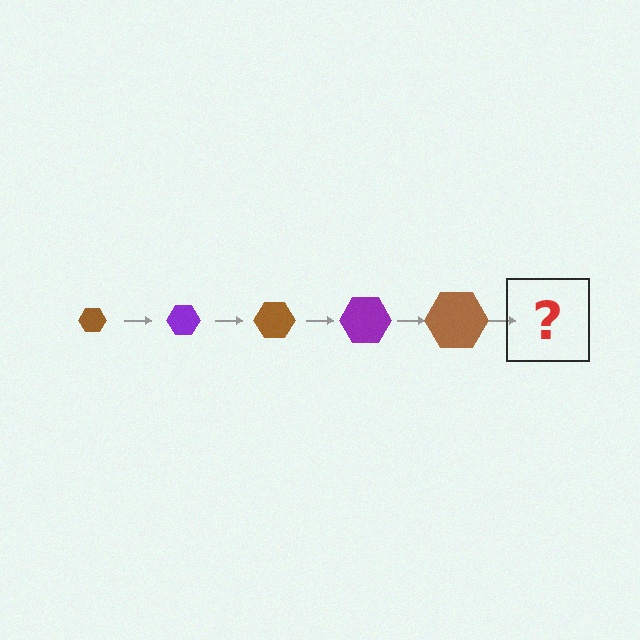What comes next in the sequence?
The next element should be a purple hexagon, larger than the previous one.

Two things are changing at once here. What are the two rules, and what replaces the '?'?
The two rules are that the hexagon grows larger each step and the color cycles through brown and purple. The '?' should be a purple hexagon, larger than the previous one.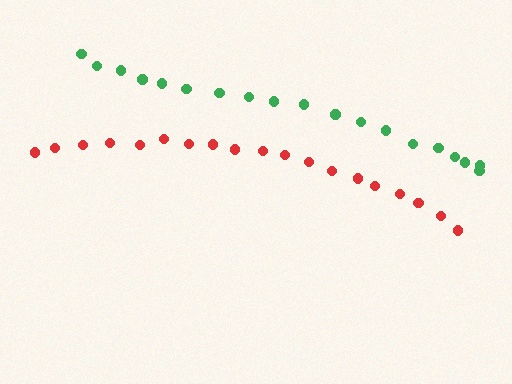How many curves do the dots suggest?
There are 2 distinct paths.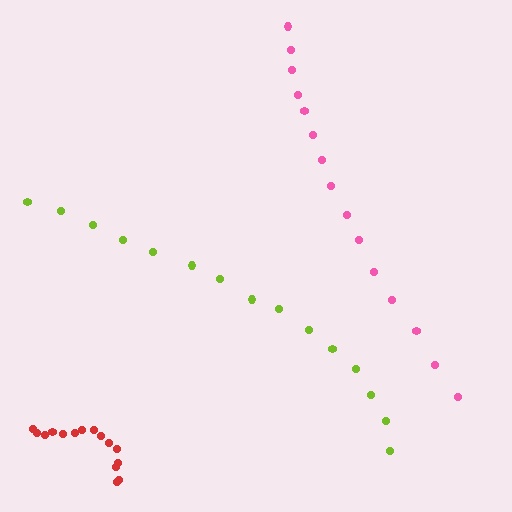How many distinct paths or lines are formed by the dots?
There are 3 distinct paths.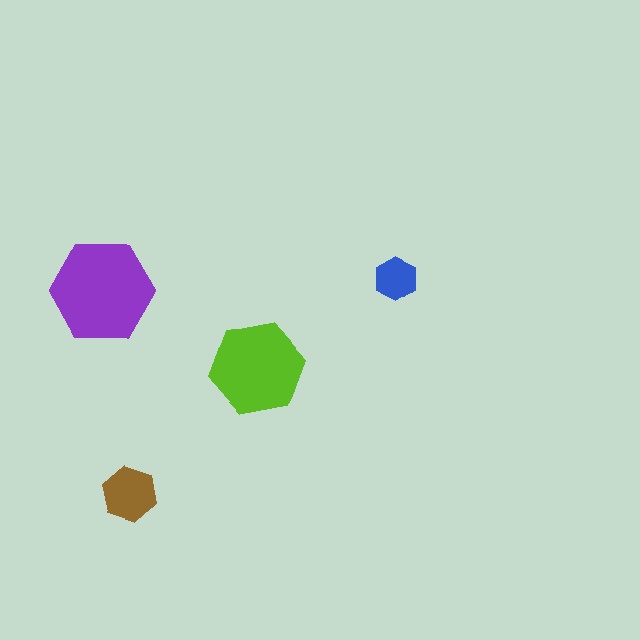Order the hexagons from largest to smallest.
the purple one, the lime one, the brown one, the blue one.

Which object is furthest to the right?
The blue hexagon is rightmost.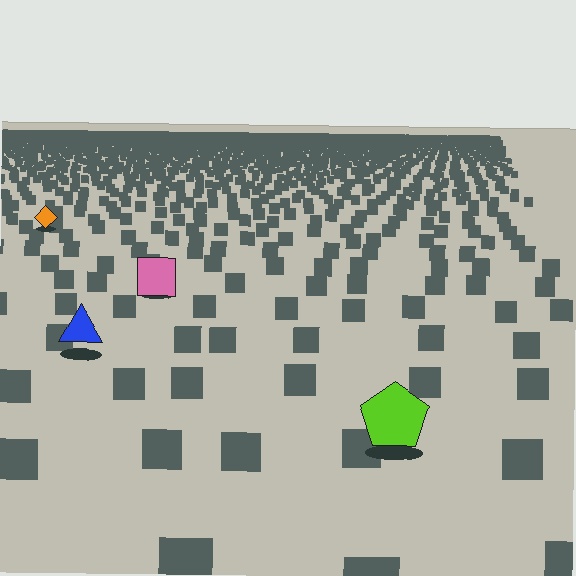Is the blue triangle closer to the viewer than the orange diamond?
Yes. The blue triangle is closer — you can tell from the texture gradient: the ground texture is coarser near it.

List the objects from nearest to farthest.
From nearest to farthest: the lime pentagon, the blue triangle, the pink square, the orange diamond.